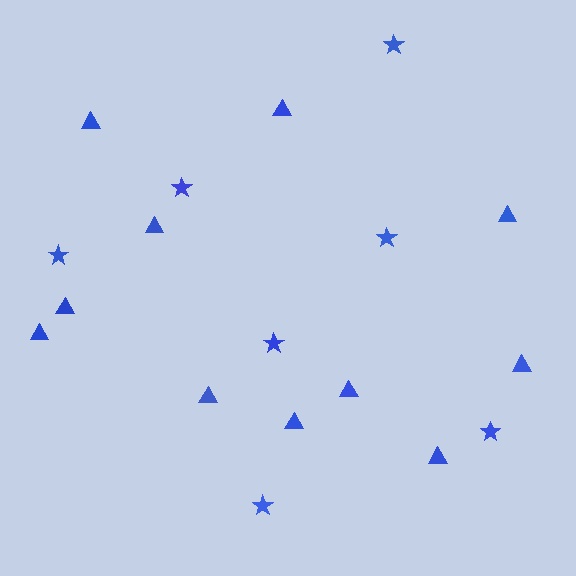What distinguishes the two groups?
There are 2 groups: one group of stars (7) and one group of triangles (11).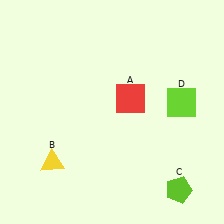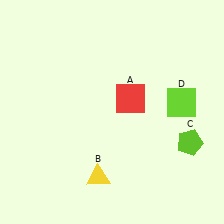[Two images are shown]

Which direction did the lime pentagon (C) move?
The lime pentagon (C) moved up.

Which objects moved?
The objects that moved are: the yellow triangle (B), the lime pentagon (C).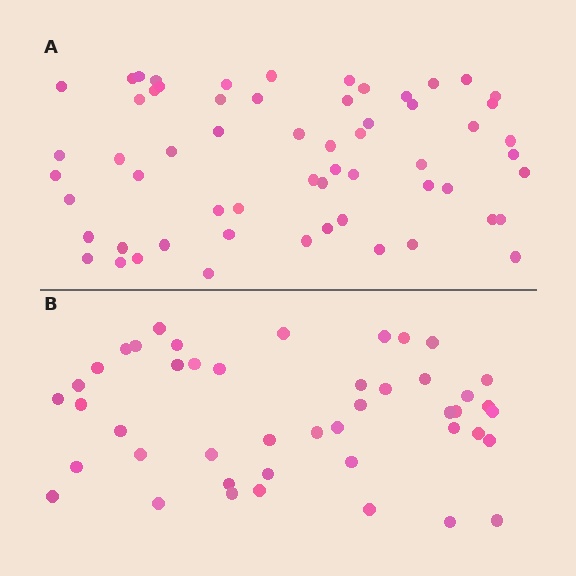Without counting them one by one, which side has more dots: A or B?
Region A (the top region) has more dots.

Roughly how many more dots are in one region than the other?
Region A has approximately 15 more dots than region B.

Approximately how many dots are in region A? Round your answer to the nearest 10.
About 60 dots.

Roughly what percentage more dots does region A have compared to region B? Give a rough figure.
About 35% more.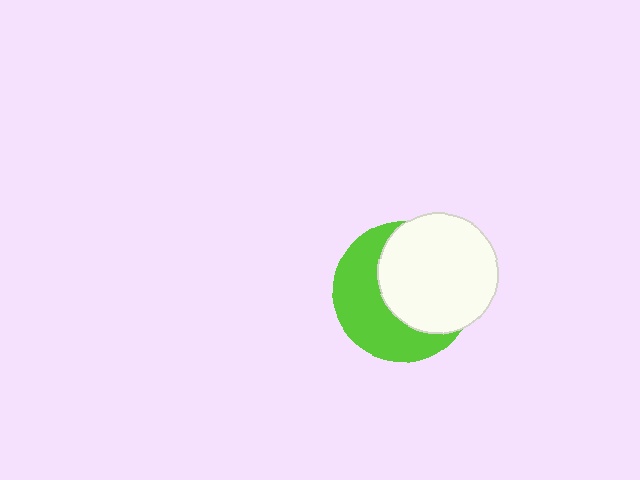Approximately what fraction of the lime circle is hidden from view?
Roughly 54% of the lime circle is hidden behind the white circle.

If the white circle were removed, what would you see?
You would see the complete lime circle.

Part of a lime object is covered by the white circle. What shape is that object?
It is a circle.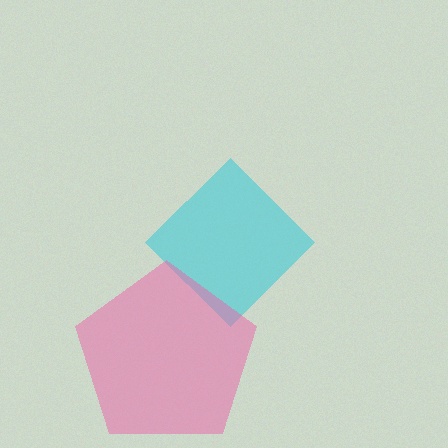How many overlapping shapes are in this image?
There are 2 overlapping shapes in the image.